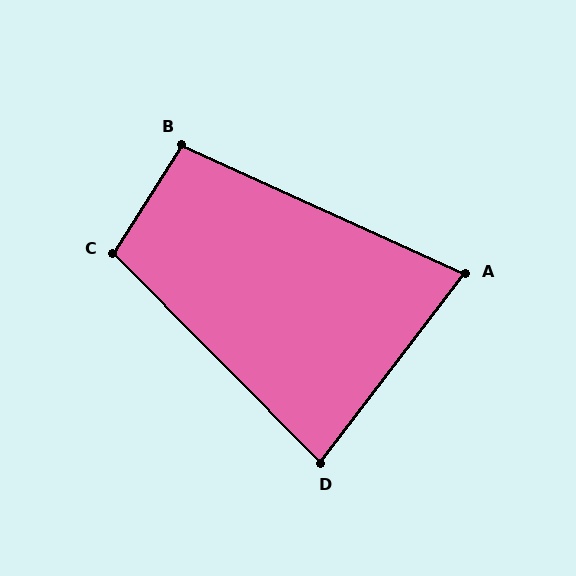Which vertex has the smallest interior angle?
A, at approximately 77 degrees.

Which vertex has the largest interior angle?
C, at approximately 103 degrees.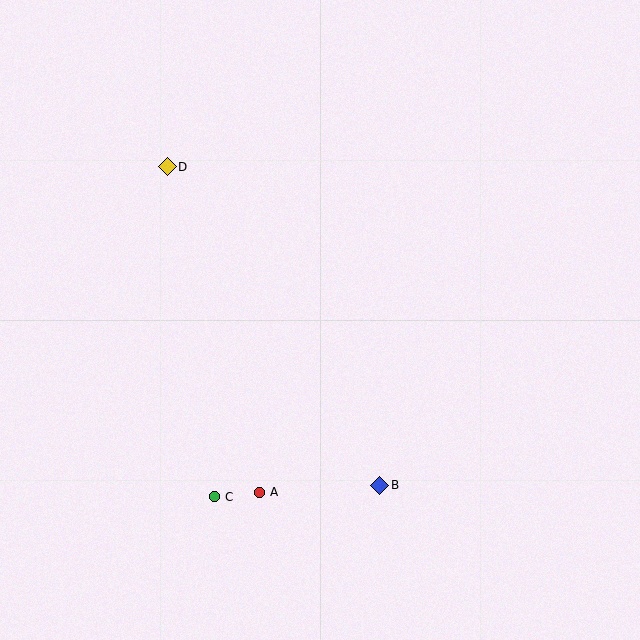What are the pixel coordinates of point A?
Point A is at (259, 492).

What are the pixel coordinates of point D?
Point D is at (167, 167).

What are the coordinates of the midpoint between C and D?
The midpoint between C and D is at (191, 332).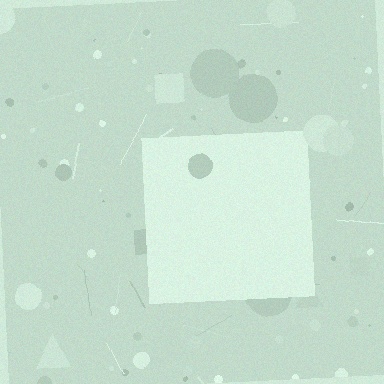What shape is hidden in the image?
A square is hidden in the image.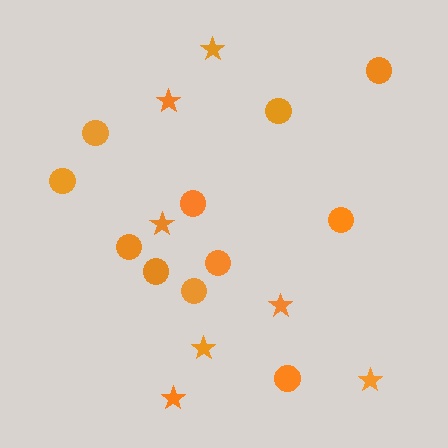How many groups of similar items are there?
There are 2 groups: one group of circles (11) and one group of stars (7).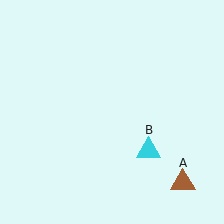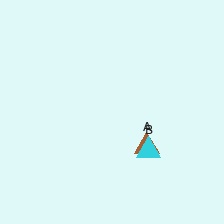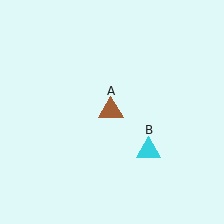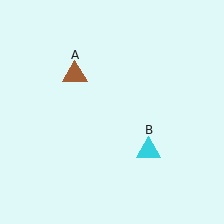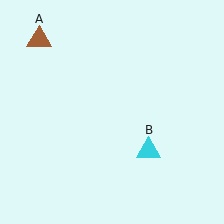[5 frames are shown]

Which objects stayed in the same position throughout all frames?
Cyan triangle (object B) remained stationary.